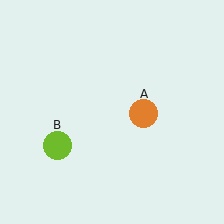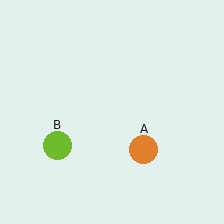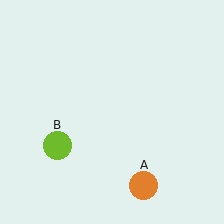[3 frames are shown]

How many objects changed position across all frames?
1 object changed position: orange circle (object A).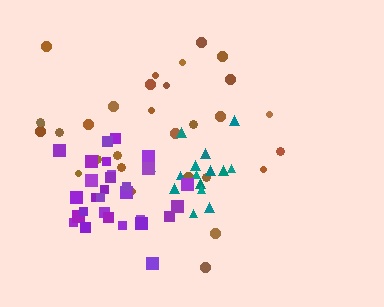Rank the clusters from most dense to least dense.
purple, teal, brown.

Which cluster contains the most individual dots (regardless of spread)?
Brown (32).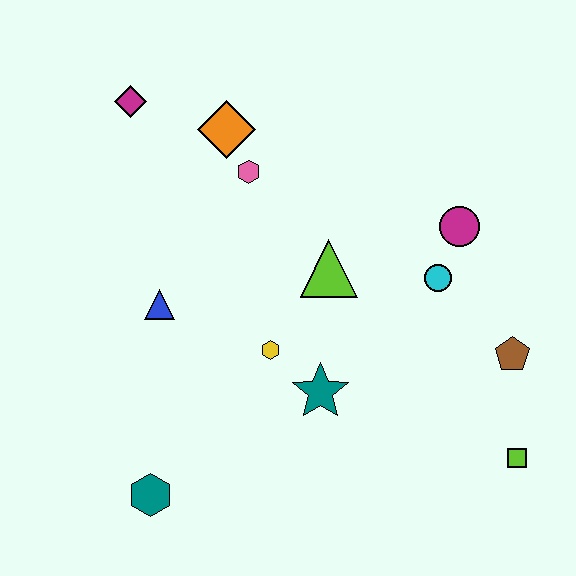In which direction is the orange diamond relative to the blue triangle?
The orange diamond is above the blue triangle.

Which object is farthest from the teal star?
The magenta diamond is farthest from the teal star.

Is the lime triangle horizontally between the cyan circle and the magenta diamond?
Yes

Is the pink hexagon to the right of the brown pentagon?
No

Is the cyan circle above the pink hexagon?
No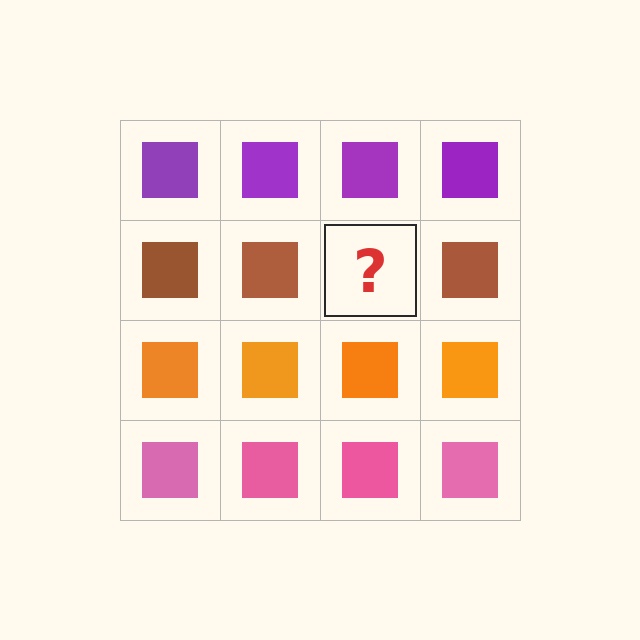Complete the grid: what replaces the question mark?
The question mark should be replaced with a brown square.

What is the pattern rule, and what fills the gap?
The rule is that each row has a consistent color. The gap should be filled with a brown square.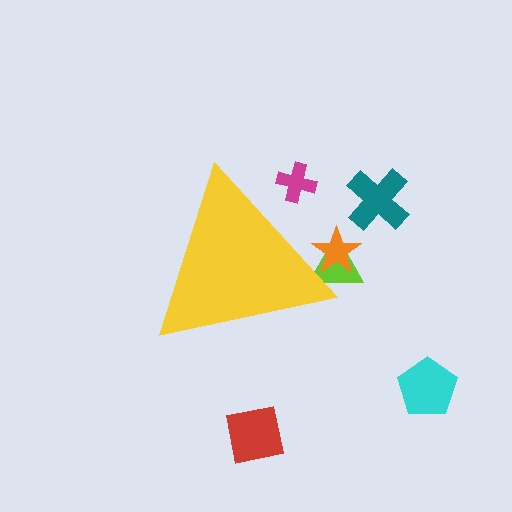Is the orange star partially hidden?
Yes, the orange star is partially hidden behind the yellow triangle.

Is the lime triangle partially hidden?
Yes, the lime triangle is partially hidden behind the yellow triangle.